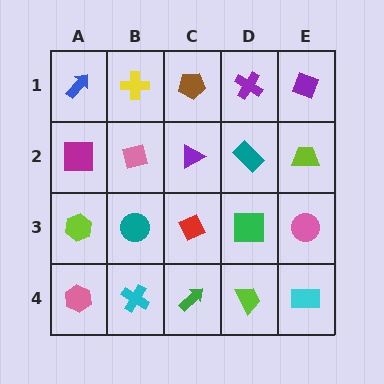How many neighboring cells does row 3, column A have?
3.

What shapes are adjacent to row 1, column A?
A magenta square (row 2, column A), a yellow cross (row 1, column B).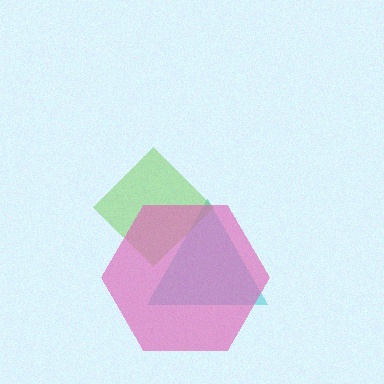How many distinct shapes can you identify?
There are 3 distinct shapes: a cyan triangle, a lime diamond, a pink hexagon.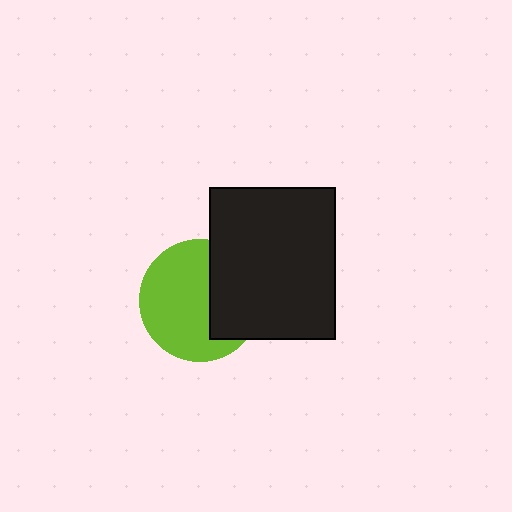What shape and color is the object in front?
The object in front is a black rectangle.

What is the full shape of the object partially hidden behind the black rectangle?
The partially hidden object is a lime circle.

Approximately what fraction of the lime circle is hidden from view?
Roughly 36% of the lime circle is hidden behind the black rectangle.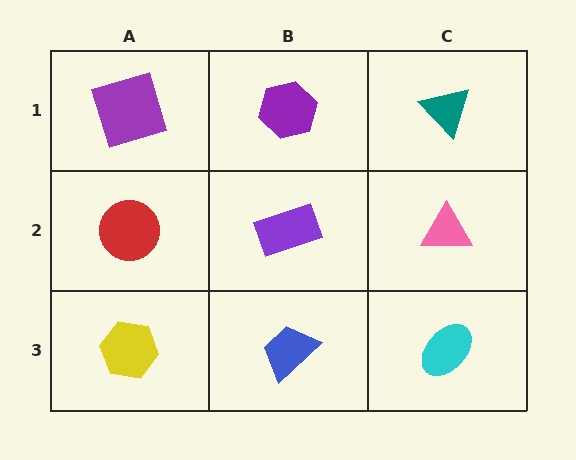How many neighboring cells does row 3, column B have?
3.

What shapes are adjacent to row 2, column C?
A teal triangle (row 1, column C), a cyan ellipse (row 3, column C), a purple rectangle (row 2, column B).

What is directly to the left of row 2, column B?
A red circle.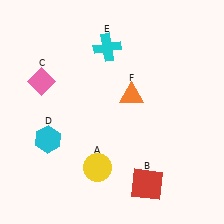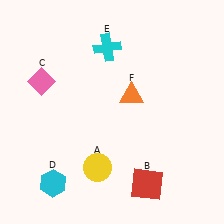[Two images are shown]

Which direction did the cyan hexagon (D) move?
The cyan hexagon (D) moved down.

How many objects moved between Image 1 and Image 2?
1 object moved between the two images.